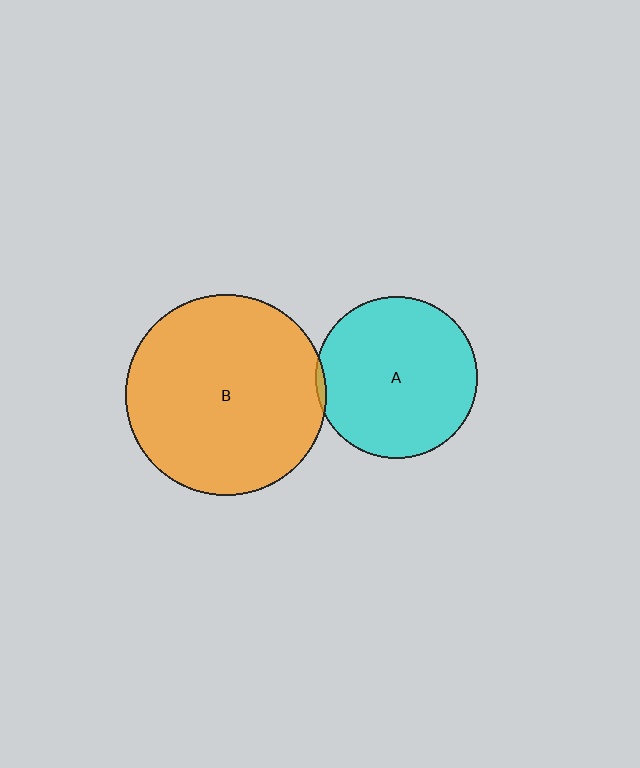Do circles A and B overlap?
Yes.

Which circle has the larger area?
Circle B (orange).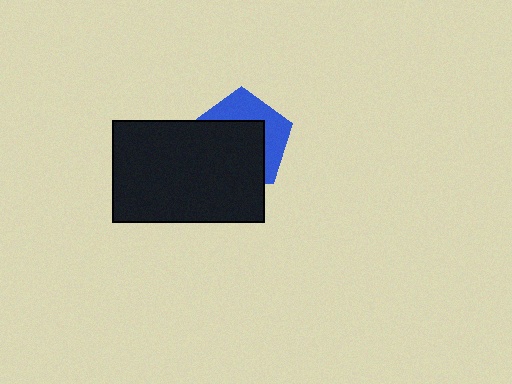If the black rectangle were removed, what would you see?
You would see the complete blue pentagon.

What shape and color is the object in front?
The object in front is a black rectangle.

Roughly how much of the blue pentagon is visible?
A small part of it is visible (roughly 39%).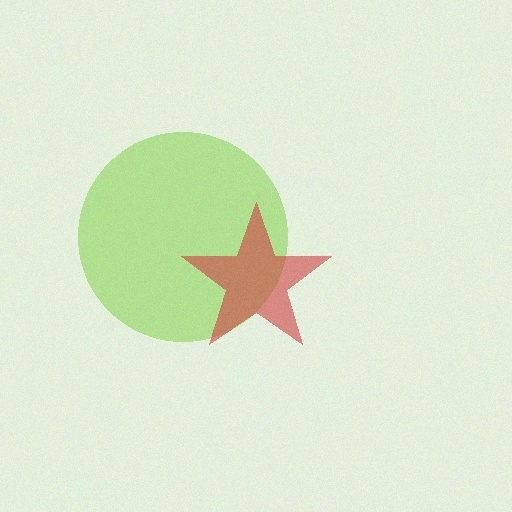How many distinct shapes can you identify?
There are 2 distinct shapes: a lime circle, a red star.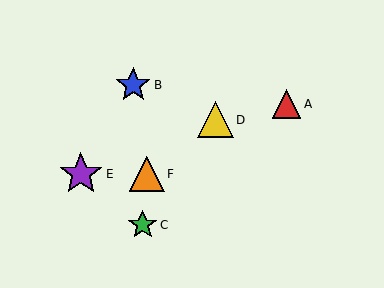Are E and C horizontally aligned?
No, E is at y≈174 and C is at y≈225.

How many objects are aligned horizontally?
2 objects (E, F) are aligned horizontally.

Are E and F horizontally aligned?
Yes, both are at y≈174.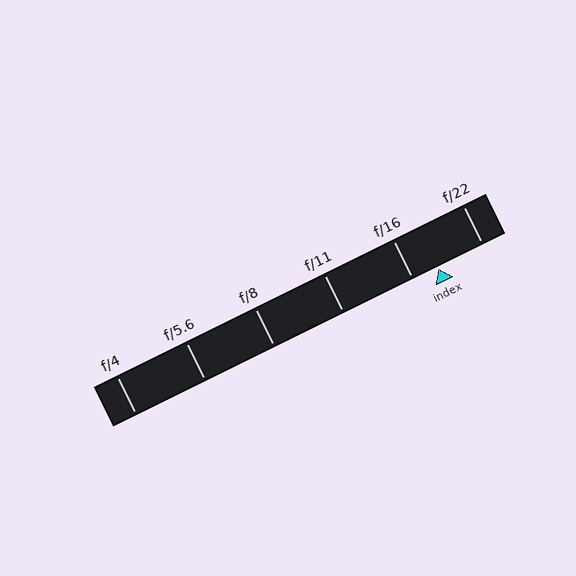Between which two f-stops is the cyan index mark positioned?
The index mark is between f/16 and f/22.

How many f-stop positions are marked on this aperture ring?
There are 6 f-stop positions marked.